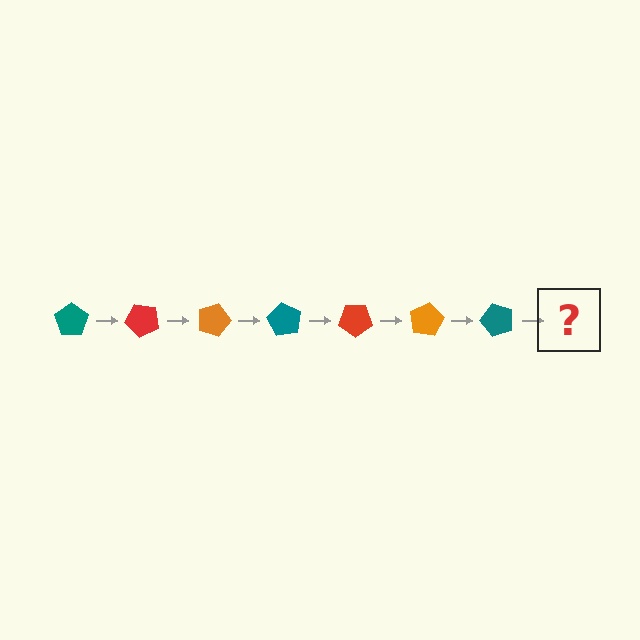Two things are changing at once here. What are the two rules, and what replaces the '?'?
The two rules are that it rotates 45 degrees each step and the color cycles through teal, red, and orange. The '?' should be a red pentagon, rotated 315 degrees from the start.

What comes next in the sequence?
The next element should be a red pentagon, rotated 315 degrees from the start.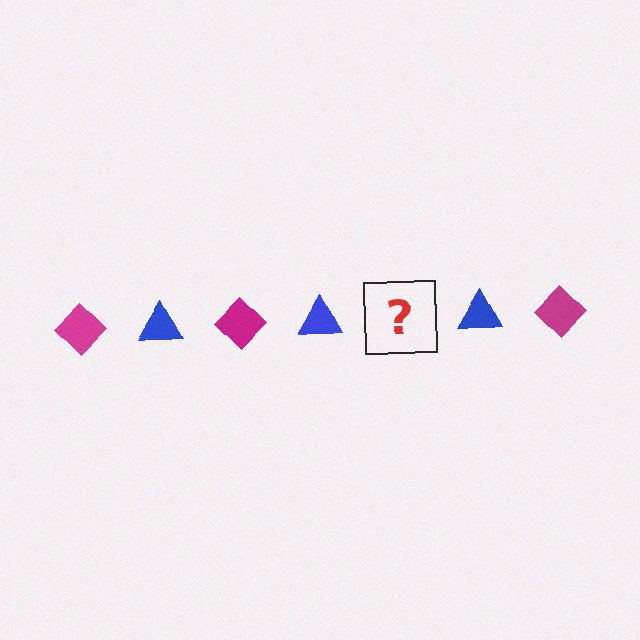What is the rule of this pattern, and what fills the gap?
The rule is that the pattern alternates between magenta diamond and blue triangle. The gap should be filled with a magenta diamond.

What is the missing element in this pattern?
The missing element is a magenta diamond.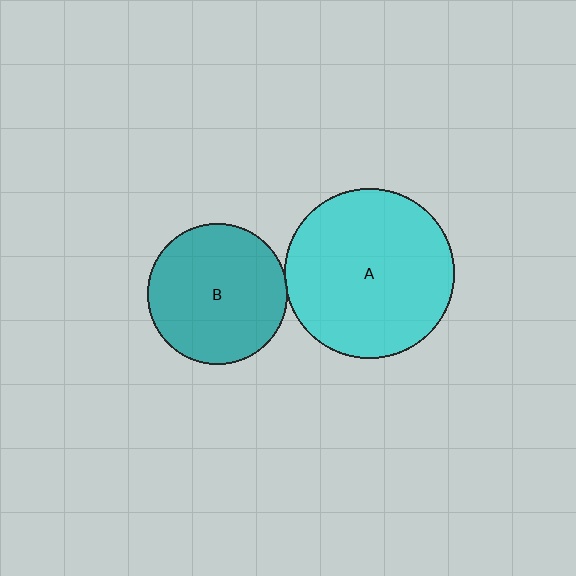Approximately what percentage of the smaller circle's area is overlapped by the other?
Approximately 5%.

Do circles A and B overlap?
Yes.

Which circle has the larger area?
Circle A (cyan).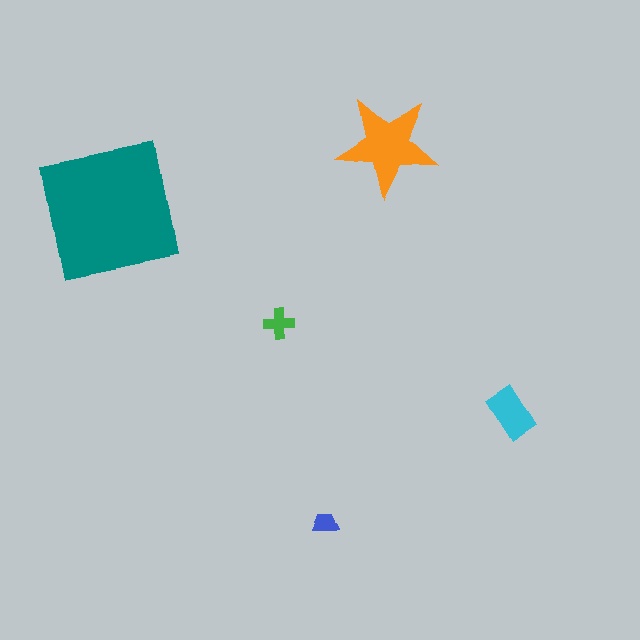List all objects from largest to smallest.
The teal square, the orange star, the cyan rectangle, the green cross, the blue trapezoid.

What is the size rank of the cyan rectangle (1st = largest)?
3rd.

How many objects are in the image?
There are 5 objects in the image.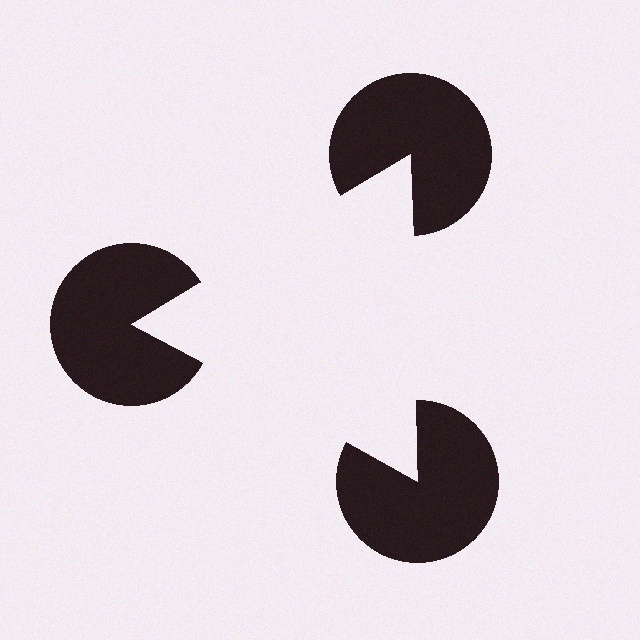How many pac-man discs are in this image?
There are 3 — one at each vertex of the illusory triangle.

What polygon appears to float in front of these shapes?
An illusory triangle — its edges are inferred from the aligned wedge cuts in the pac-man discs, not physically drawn.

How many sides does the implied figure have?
3 sides.